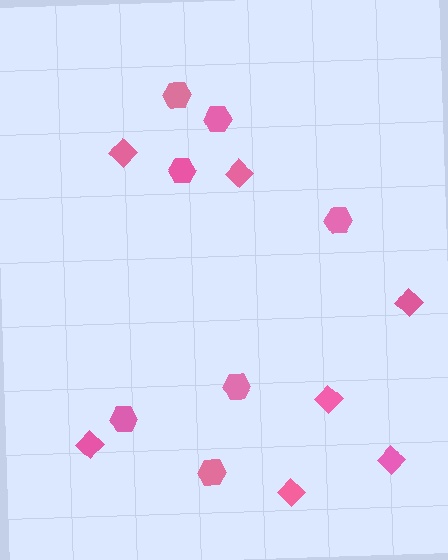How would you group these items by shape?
There are 2 groups: one group of diamonds (7) and one group of hexagons (7).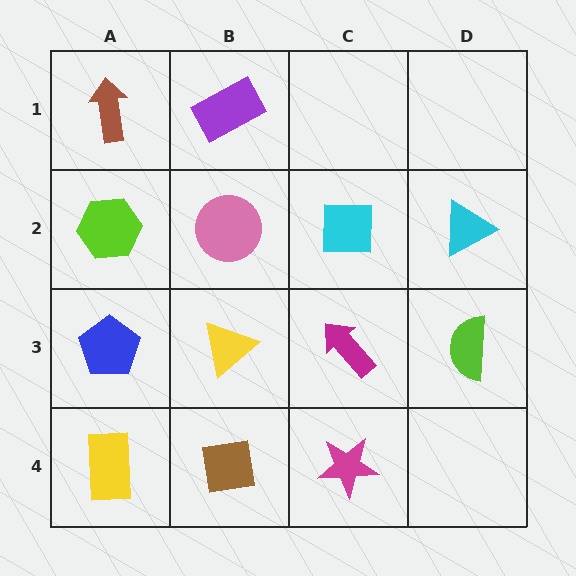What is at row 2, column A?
A lime hexagon.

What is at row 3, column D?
A lime semicircle.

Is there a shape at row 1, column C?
No, that cell is empty.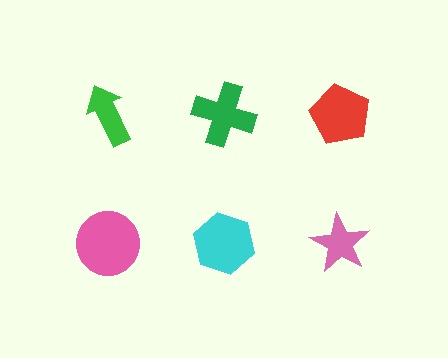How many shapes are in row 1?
3 shapes.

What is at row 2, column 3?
A pink star.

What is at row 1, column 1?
A green arrow.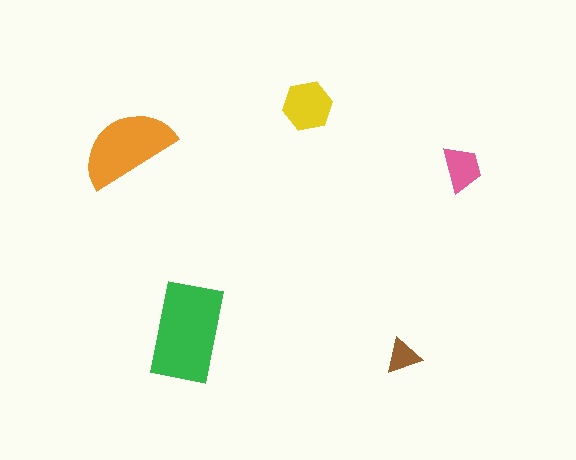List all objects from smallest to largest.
The brown triangle, the pink trapezoid, the yellow hexagon, the orange semicircle, the green rectangle.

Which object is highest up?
The yellow hexagon is topmost.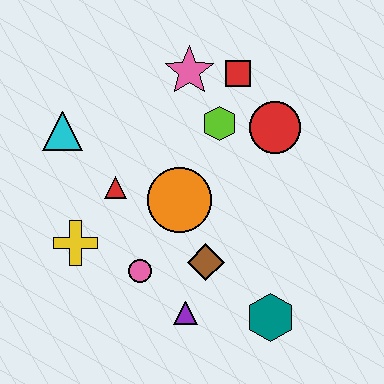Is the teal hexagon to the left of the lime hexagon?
No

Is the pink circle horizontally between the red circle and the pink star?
No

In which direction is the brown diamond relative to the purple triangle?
The brown diamond is above the purple triangle.